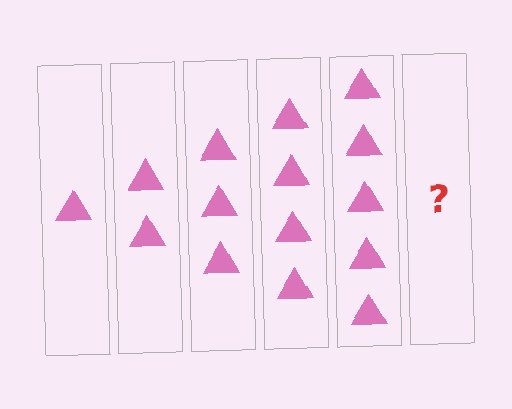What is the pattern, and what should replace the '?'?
The pattern is that each step adds one more triangle. The '?' should be 6 triangles.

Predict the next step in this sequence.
The next step is 6 triangles.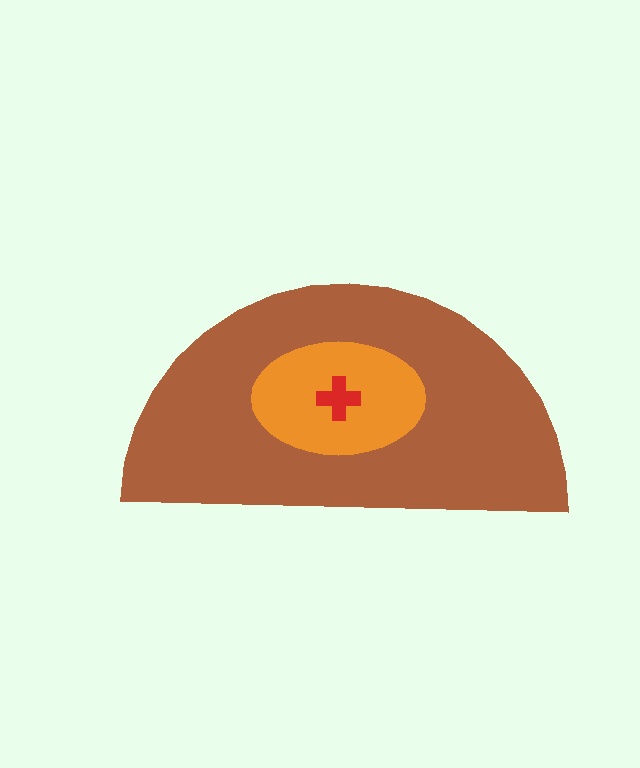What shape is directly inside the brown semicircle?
The orange ellipse.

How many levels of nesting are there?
3.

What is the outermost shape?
The brown semicircle.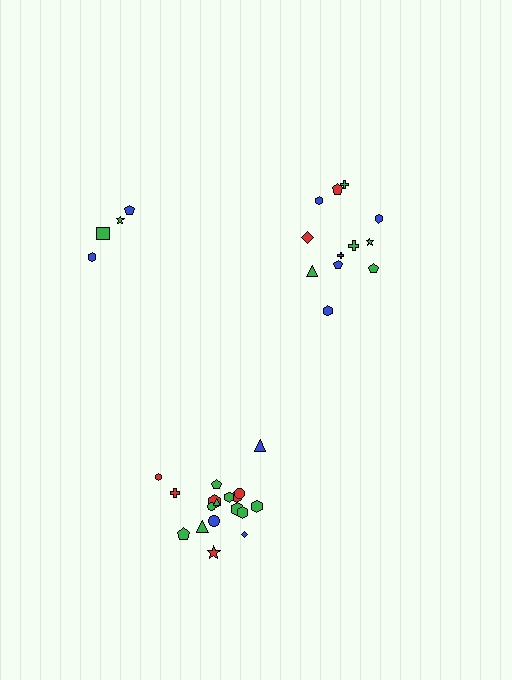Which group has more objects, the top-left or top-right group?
The top-right group.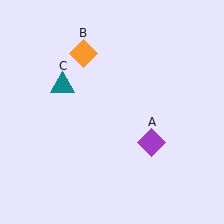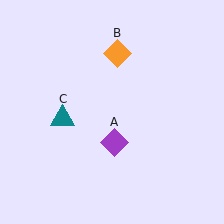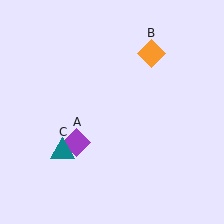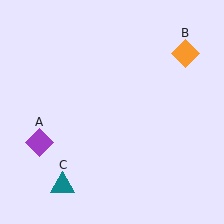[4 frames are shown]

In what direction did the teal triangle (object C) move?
The teal triangle (object C) moved down.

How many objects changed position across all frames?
3 objects changed position: purple diamond (object A), orange diamond (object B), teal triangle (object C).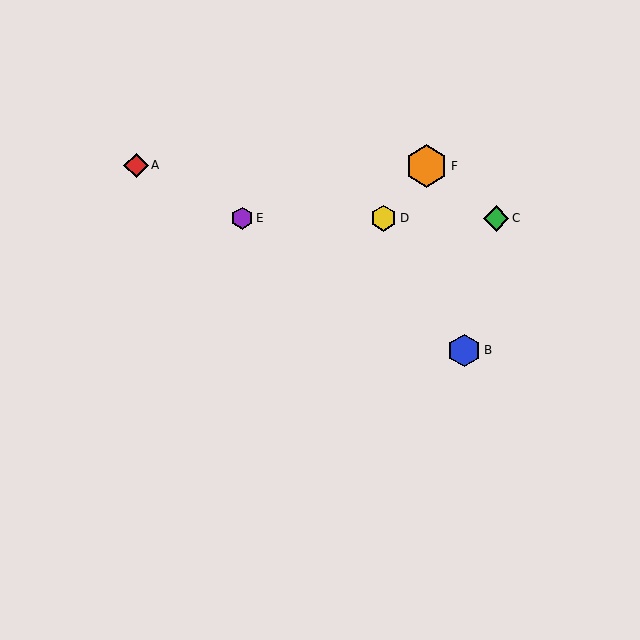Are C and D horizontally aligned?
Yes, both are at y≈218.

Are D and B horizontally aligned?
No, D is at y≈218 and B is at y≈350.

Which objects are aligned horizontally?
Objects C, D, E are aligned horizontally.